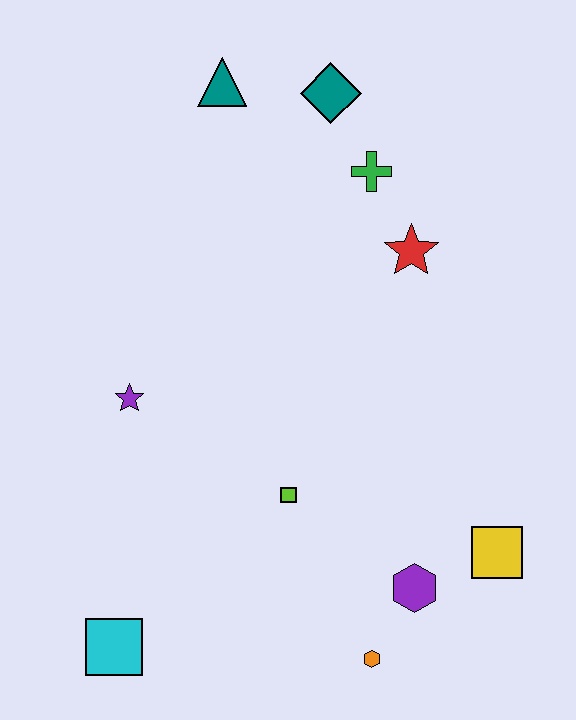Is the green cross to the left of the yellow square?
Yes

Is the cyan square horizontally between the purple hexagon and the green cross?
No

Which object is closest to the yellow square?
The purple hexagon is closest to the yellow square.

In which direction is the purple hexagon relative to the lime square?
The purple hexagon is to the right of the lime square.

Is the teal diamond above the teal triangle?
No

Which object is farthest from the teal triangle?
The orange hexagon is farthest from the teal triangle.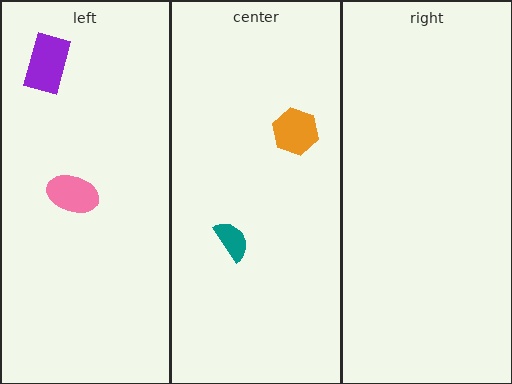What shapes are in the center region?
The teal semicircle, the orange hexagon.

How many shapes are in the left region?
2.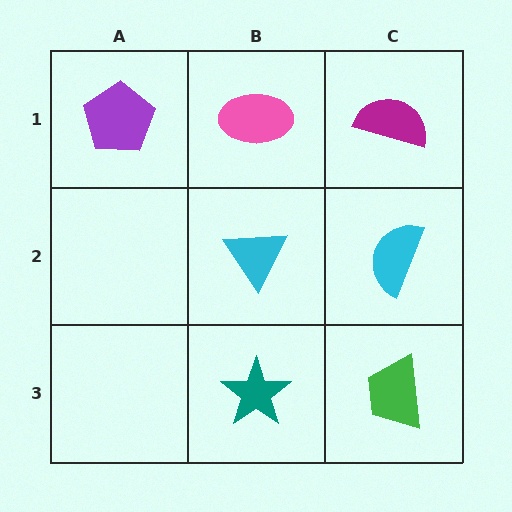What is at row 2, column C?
A cyan semicircle.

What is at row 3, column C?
A green trapezoid.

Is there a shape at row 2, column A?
No, that cell is empty.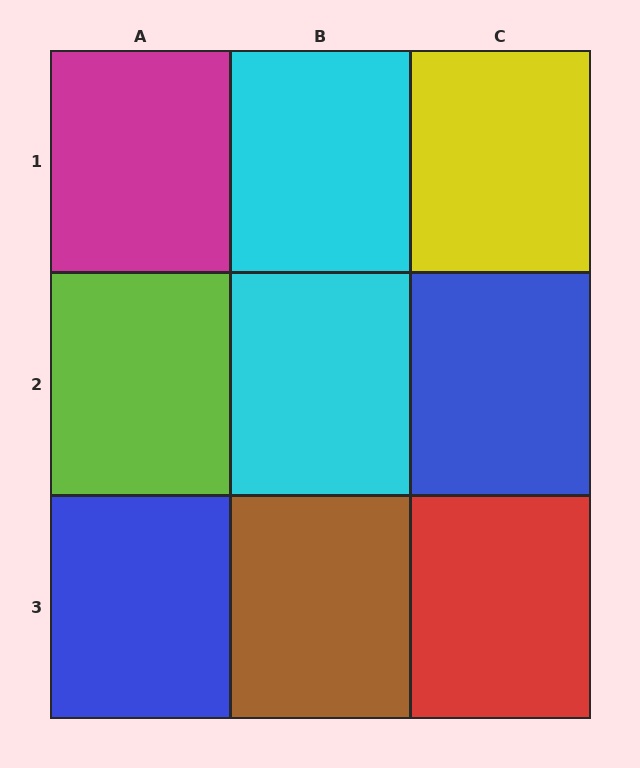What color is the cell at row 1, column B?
Cyan.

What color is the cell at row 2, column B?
Cyan.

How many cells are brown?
1 cell is brown.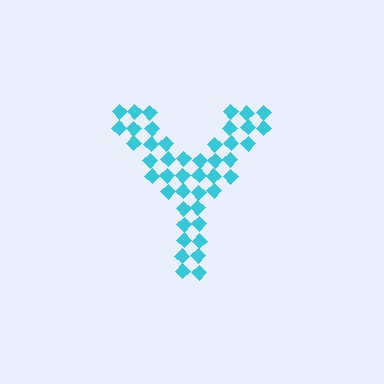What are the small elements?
The small elements are diamonds.